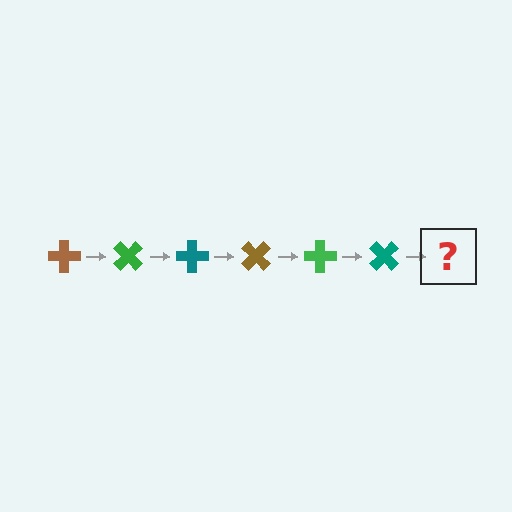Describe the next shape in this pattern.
It should be a brown cross, rotated 270 degrees from the start.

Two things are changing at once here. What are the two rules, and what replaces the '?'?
The two rules are that it rotates 45 degrees each step and the color cycles through brown, green, and teal. The '?' should be a brown cross, rotated 270 degrees from the start.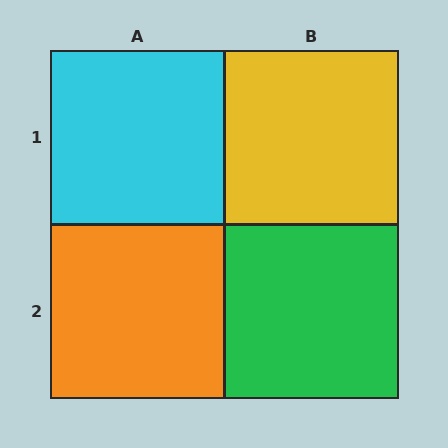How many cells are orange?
1 cell is orange.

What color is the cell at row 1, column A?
Cyan.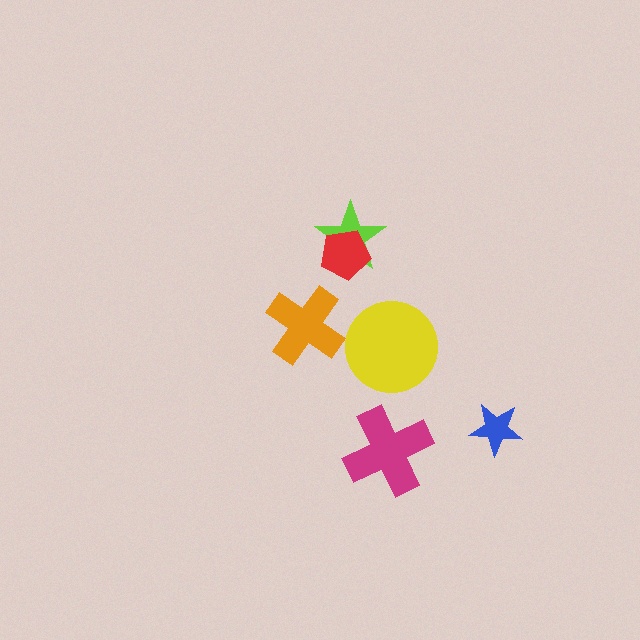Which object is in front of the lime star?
The red pentagon is in front of the lime star.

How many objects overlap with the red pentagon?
1 object overlaps with the red pentagon.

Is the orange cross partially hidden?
No, no other shape covers it.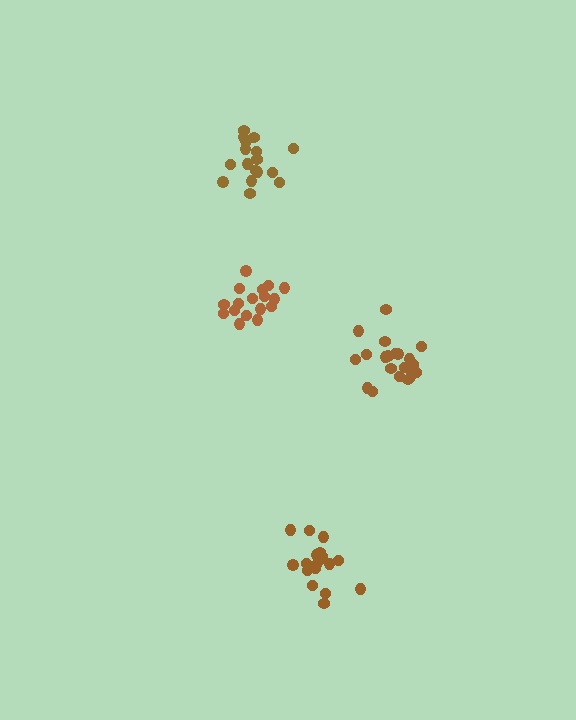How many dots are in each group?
Group 1: 18 dots, Group 2: 21 dots, Group 3: 17 dots, Group 4: 17 dots (73 total).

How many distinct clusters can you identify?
There are 4 distinct clusters.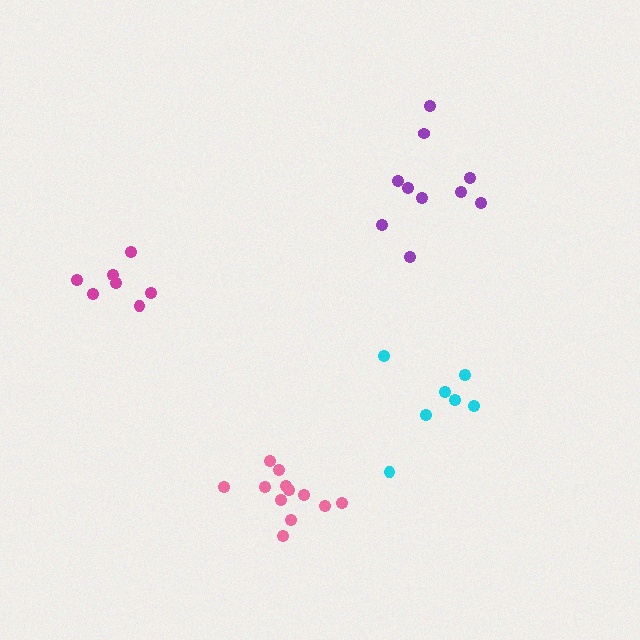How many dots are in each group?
Group 1: 12 dots, Group 2: 10 dots, Group 3: 7 dots, Group 4: 7 dots (36 total).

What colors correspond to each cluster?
The clusters are colored: pink, purple, magenta, cyan.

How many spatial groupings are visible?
There are 4 spatial groupings.